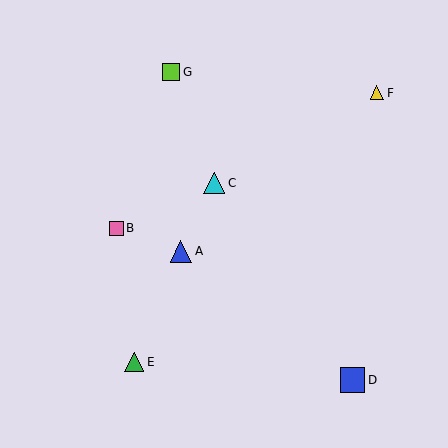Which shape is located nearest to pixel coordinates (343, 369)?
The blue square (labeled D) at (353, 380) is nearest to that location.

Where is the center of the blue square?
The center of the blue square is at (353, 380).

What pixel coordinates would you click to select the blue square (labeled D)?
Click at (353, 380) to select the blue square D.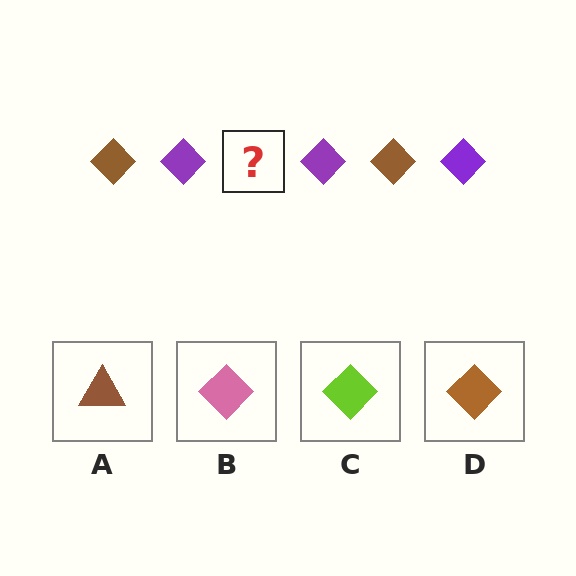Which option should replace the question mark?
Option D.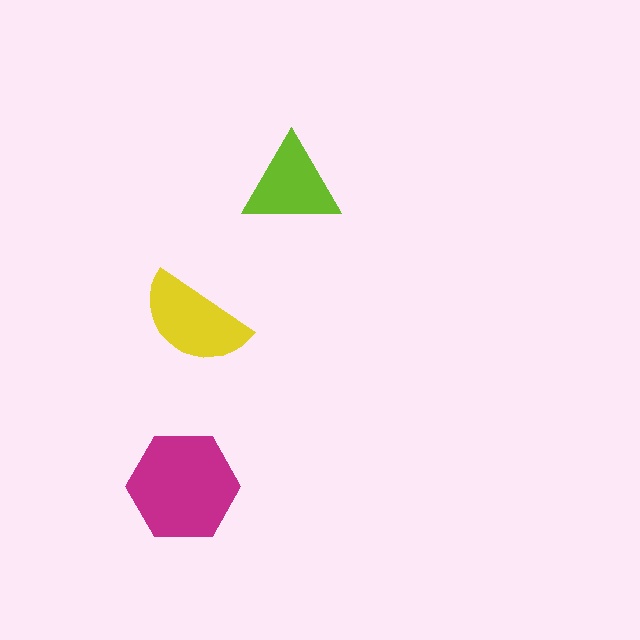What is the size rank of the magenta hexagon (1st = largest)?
1st.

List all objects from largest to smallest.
The magenta hexagon, the yellow semicircle, the lime triangle.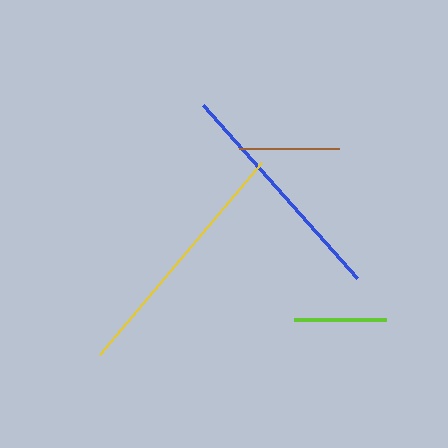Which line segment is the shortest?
The lime line is the shortest at approximately 92 pixels.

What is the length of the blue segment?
The blue segment is approximately 232 pixels long.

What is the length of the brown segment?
The brown segment is approximately 100 pixels long.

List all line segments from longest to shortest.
From longest to shortest: yellow, blue, brown, lime.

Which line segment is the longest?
The yellow line is the longest at approximately 251 pixels.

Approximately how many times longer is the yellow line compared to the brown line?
The yellow line is approximately 2.5 times the length of the brown line.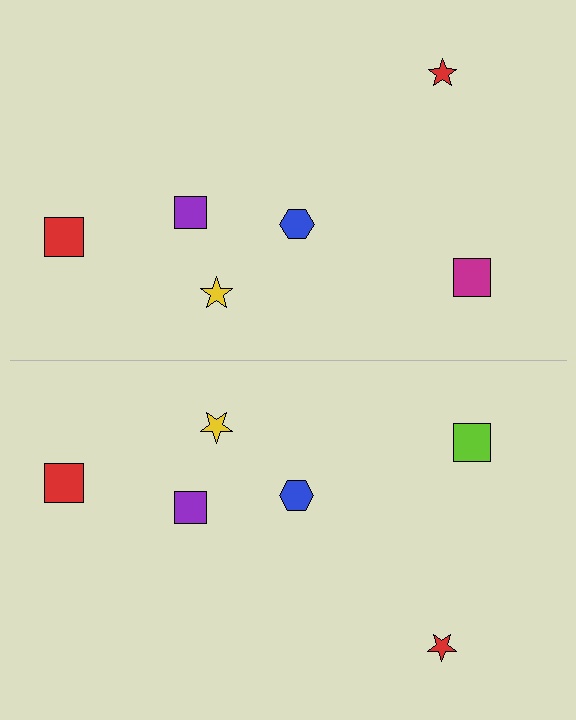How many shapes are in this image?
There are 12 shapes in this image.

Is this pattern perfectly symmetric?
No, the pattern is not perfectly symmetric. The lime square on the bottom side breaks the symmetry — its mirror counterpart is magenta.